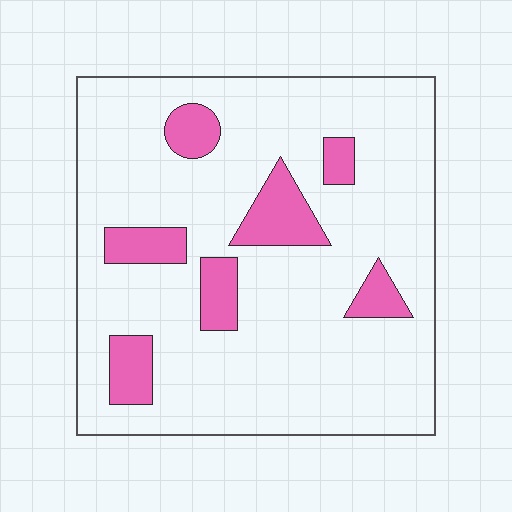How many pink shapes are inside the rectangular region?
7.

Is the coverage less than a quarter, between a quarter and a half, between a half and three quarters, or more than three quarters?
Less than a quarter.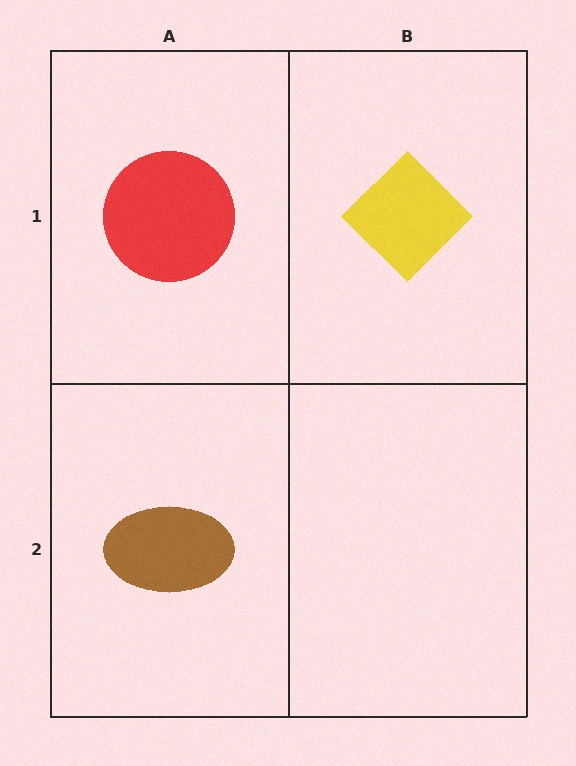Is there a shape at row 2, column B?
No, that cell is empty.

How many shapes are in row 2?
1 shape.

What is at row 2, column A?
A brown ellipse.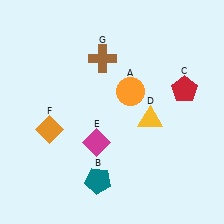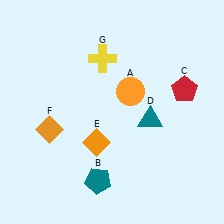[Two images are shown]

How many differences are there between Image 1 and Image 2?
There are 3 differences between the two images.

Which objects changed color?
D changed from yellow to teal. E changed from magenta to orange. G changed from brown to yellow.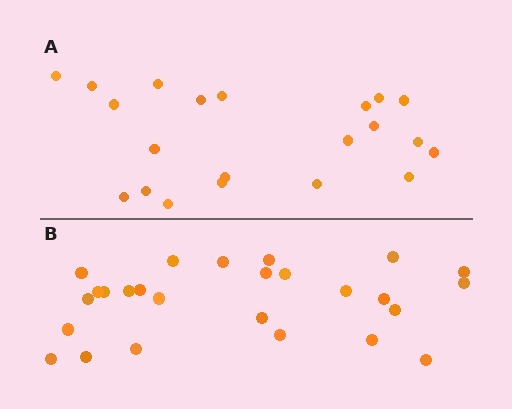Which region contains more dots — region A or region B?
Region B (the bottom region) has more dots.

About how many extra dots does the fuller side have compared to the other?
Region B has about 5 more dots than region A.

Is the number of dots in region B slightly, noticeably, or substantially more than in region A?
Region B has only slightly more — the two regions are fairly close. The ratio is roughly 1.2 to 1.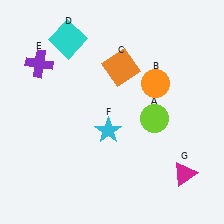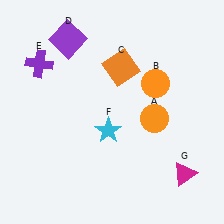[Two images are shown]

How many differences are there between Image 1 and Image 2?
There are 2 differences between the two images.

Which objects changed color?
A changed from lime to orange. D changed from cyan to purple.